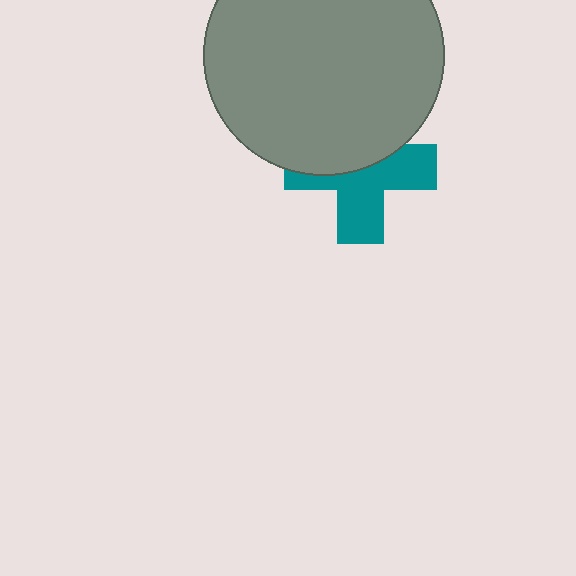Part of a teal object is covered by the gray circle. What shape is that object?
It is a cross.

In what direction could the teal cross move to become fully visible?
The teal cross could move down. That would shift it out from behind the gray circle entirely.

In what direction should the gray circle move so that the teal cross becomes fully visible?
The gray circle should move up. That is the shortest direction to clear the overlap and leave the teal cross fully visible.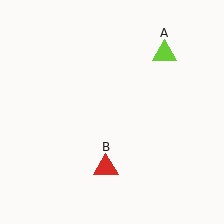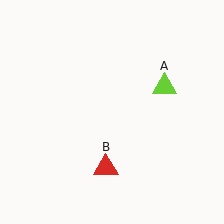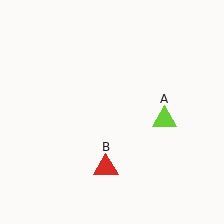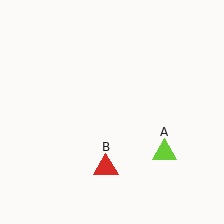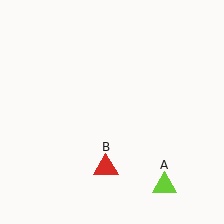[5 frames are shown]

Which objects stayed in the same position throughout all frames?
Red triangle (object B) remained stationary.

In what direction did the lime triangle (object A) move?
The lime triangle (object A) moved down.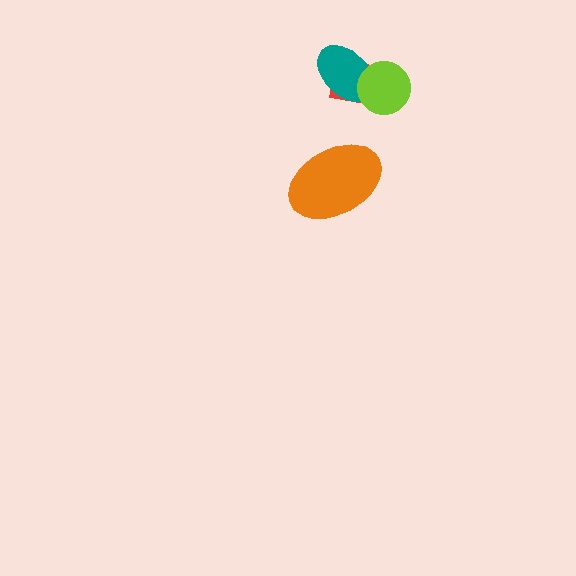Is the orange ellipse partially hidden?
No, no other shape covers it.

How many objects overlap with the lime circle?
2 objects overlap with the lime circle.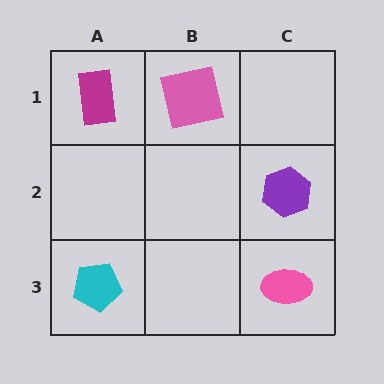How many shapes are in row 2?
1 shape.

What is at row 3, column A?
A cyan pentagon.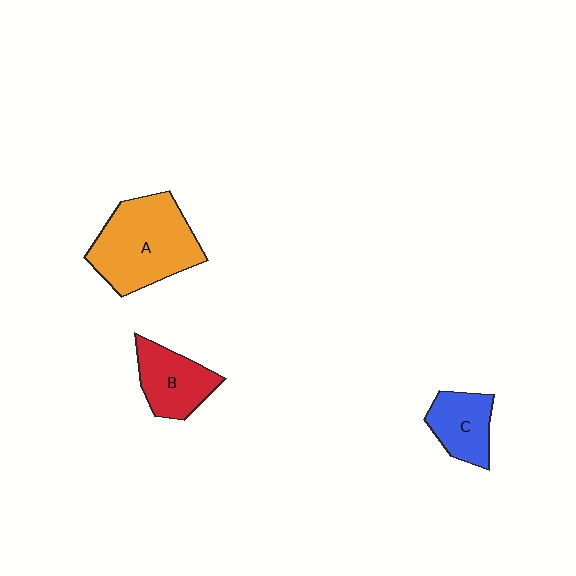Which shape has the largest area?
Shape A (orange).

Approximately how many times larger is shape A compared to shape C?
Approximately 2.0 times.